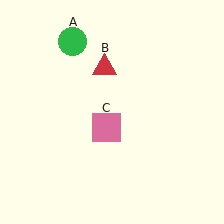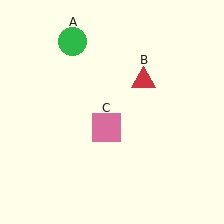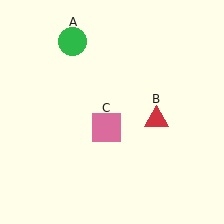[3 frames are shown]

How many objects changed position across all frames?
1 object changed position: red triangle (object B).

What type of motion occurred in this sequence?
The red triangle (object B) rotated clockwise around the center of the scene.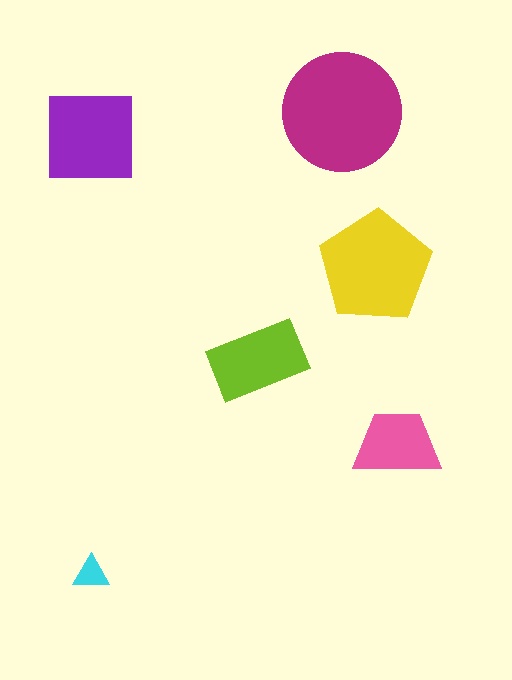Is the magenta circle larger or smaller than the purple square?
Larger.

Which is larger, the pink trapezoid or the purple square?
The purple square.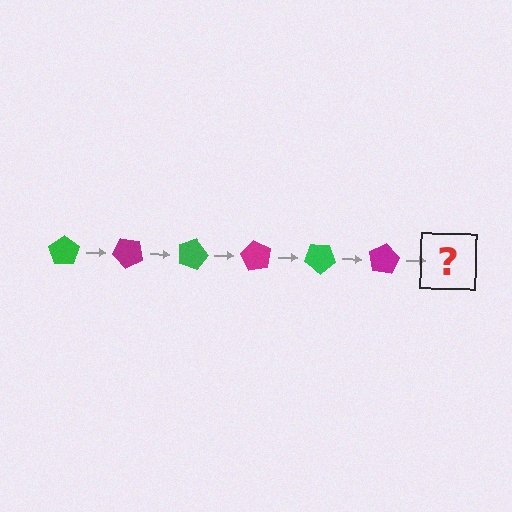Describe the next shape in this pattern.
It should be a green pentagon, rotated 270 degrees from the start.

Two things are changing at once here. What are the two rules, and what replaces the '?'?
The two rules are that it rotates 45 degrees each step and the color cycles through green and magenta. The '?' should be a green pentagon, rotated 270 degrees from the start.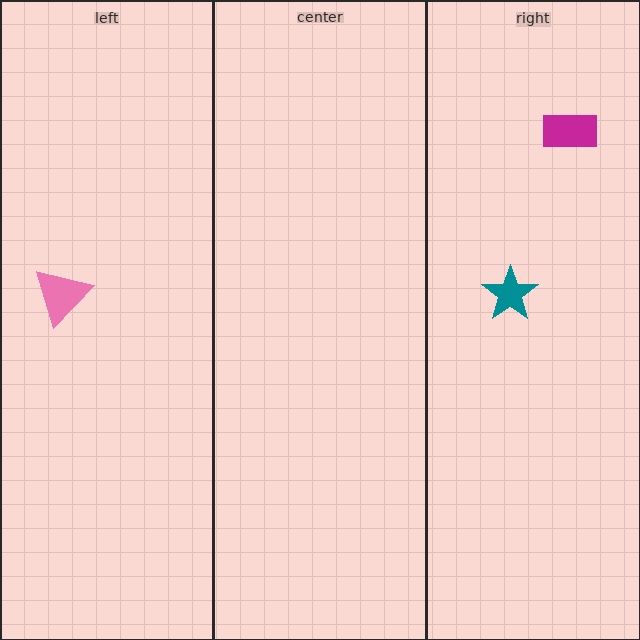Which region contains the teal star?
The right region.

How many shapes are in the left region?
1.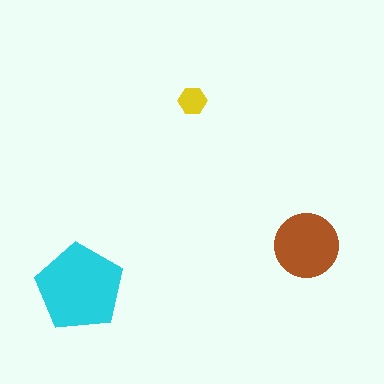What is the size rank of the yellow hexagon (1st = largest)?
3rd.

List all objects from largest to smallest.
The cyan pentagon, the brown circle, the yellow hexagon.